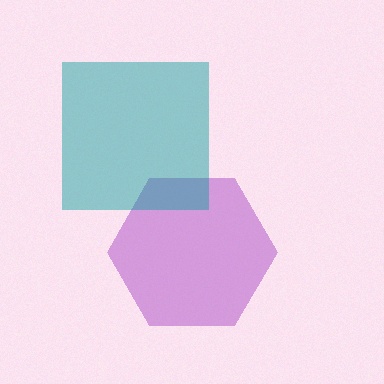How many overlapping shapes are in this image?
There are 2 overlapping shapes in the image.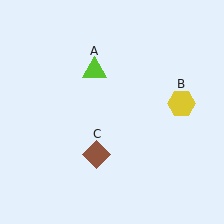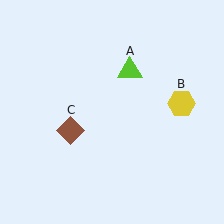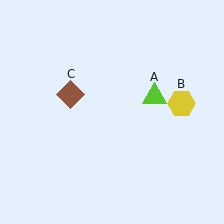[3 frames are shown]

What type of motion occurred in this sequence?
The lime triangle (object A), brown diamond (object C) rotated clockwise around the center of the scene.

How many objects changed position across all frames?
2 objects changed position: lime triangle (object A), brown diamond (object C).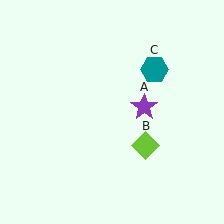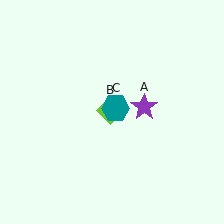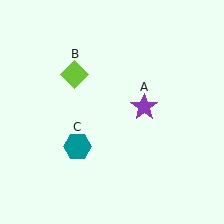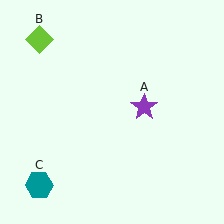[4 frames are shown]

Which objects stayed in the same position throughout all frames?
Purple star (object A) remained stationary.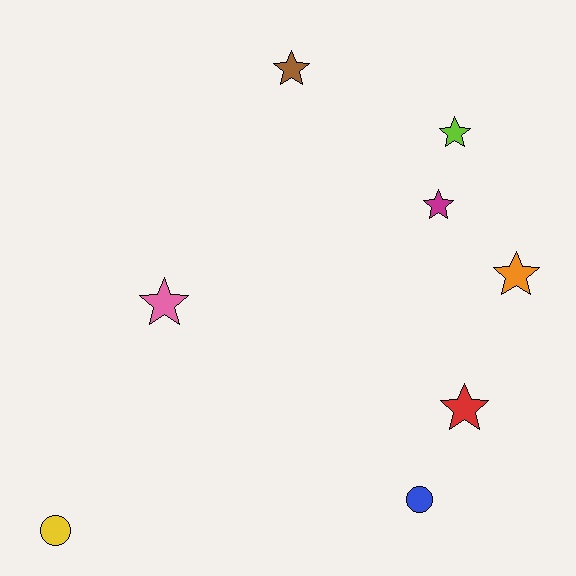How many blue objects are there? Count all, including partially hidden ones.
There is 1 blue object.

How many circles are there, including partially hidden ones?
There are 2 circles.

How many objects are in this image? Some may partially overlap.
There are 8 objects.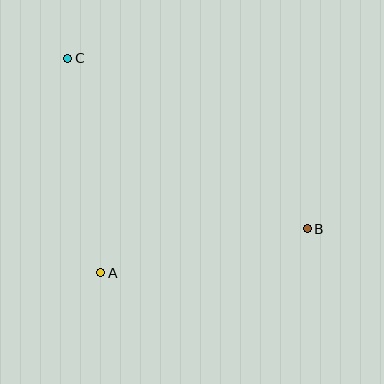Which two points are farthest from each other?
Points B and C are farthest from each other.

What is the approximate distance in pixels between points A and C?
The distance between A and C is approximately 217 pixels.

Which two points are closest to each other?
Points A and B are closest to each other.